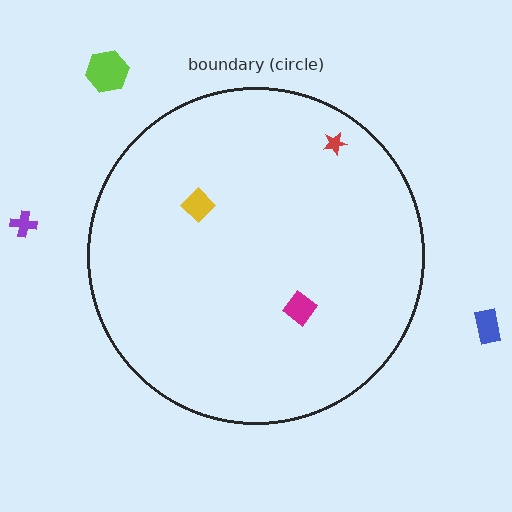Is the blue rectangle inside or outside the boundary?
Outside.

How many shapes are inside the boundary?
3 inside, 3 outside.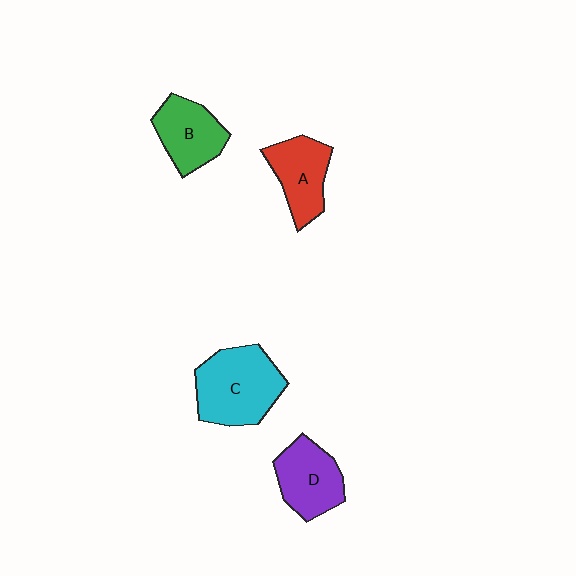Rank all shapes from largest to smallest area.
From largest to smallest: C (cyan), D (purple), A (red), B (green).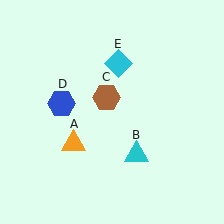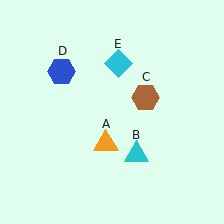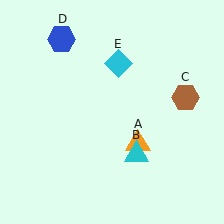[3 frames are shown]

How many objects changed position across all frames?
3 objects changed position: orange triangle (object A), brown hexagon (object C), blue hexagon (object D).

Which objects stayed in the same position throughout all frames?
Cyan triangle (object B) and cyan diamond (object E) remained stationary.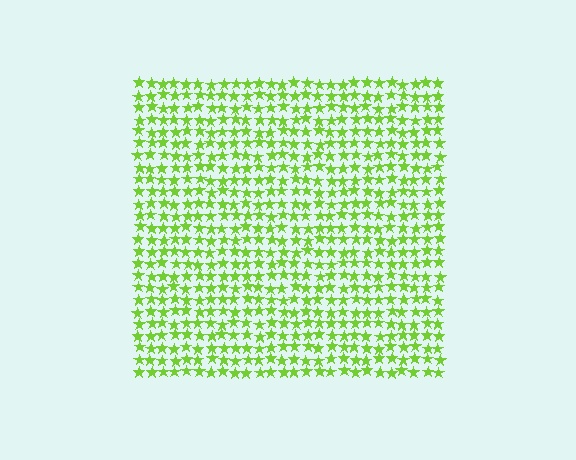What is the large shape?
The large shape is a square.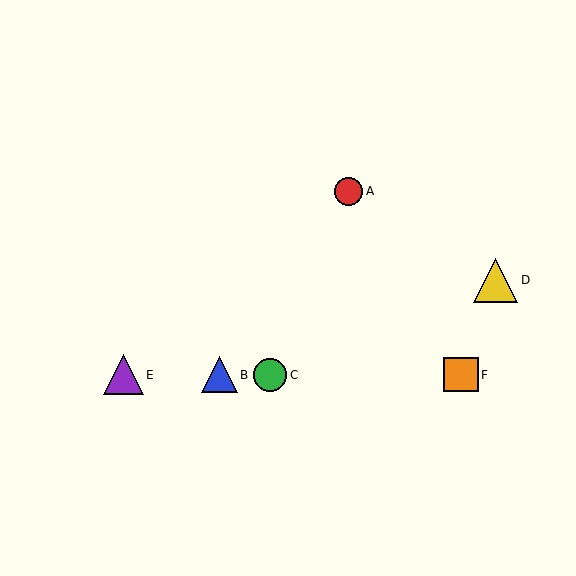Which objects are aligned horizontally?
Objects B, C, E, F are aligned horizontally.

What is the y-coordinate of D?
Object D is at y≈280.